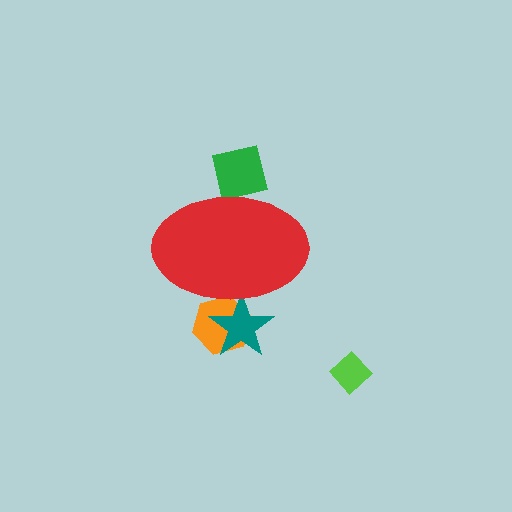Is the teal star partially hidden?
Yes, the teal star is partially hidden behind the red ellipse.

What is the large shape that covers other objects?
A red ellipse.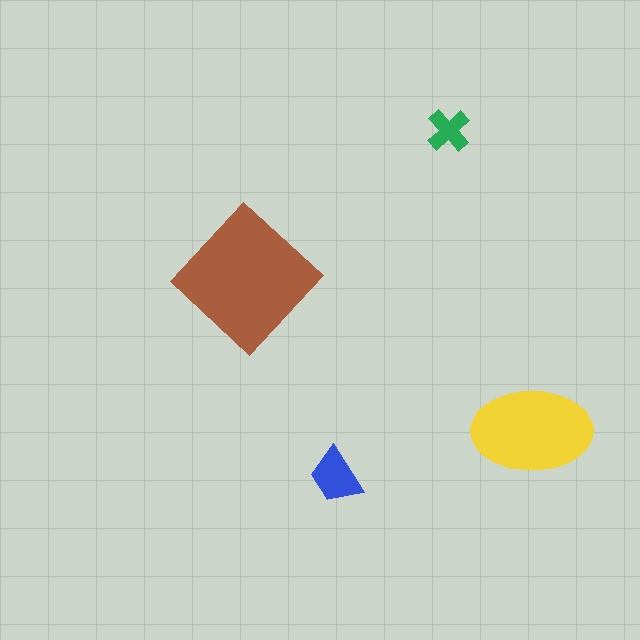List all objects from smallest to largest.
The green cross, the blue trapezoid, the yellow ellipse, the brown diamond.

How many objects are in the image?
There are 4 objects in the image.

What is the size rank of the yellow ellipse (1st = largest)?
2nd.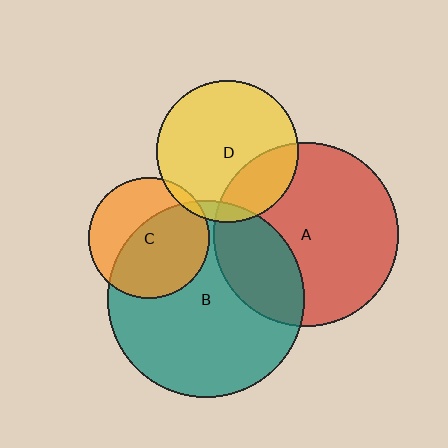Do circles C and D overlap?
Yes.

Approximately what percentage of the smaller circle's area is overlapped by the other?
Approximately 5%.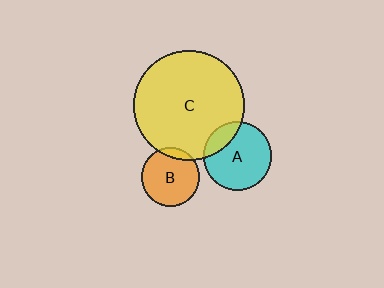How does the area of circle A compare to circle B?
Approximately 1.4 times.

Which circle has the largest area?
Circle C (yellow).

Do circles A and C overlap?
Yes.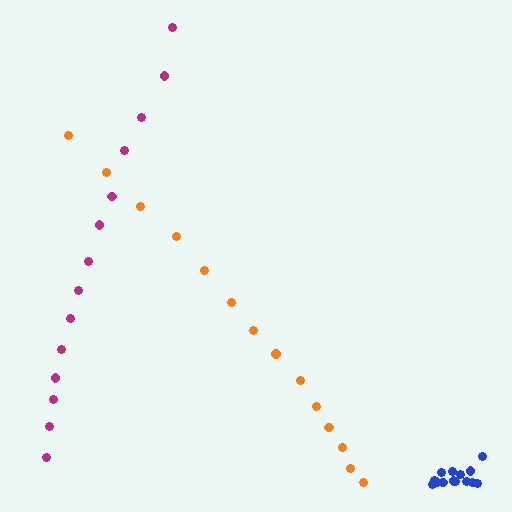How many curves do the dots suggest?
There are 3 distinct paths.